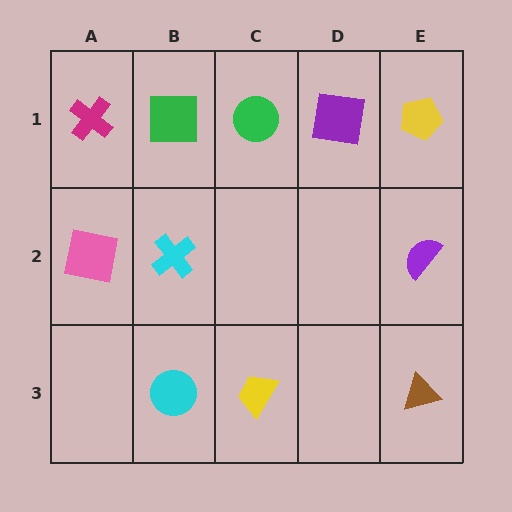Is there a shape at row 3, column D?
No, that cell is empty.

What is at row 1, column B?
A green square.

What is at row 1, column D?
A purple square.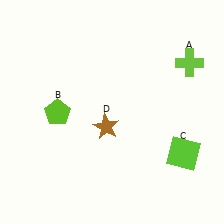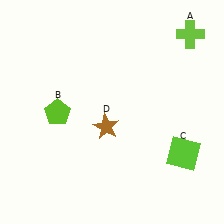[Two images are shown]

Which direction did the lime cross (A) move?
The lime cross (A) moved up.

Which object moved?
The lime cross (A) moved up.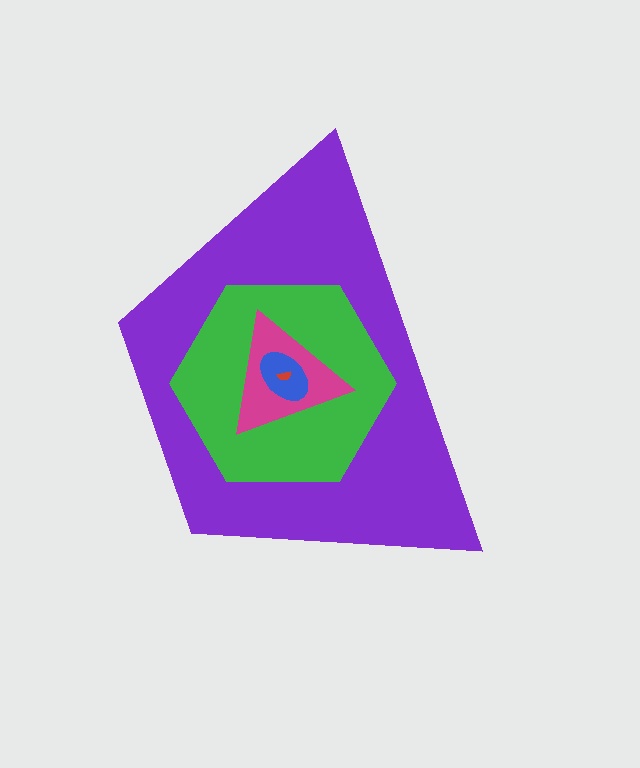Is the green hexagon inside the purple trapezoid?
Yes.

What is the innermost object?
The red semicircle.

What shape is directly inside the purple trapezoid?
The green hexagon.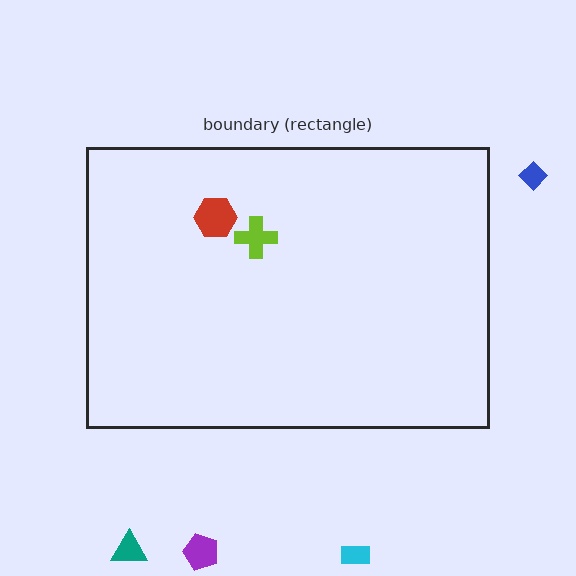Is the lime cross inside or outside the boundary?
Inside.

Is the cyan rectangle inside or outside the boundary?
Outside.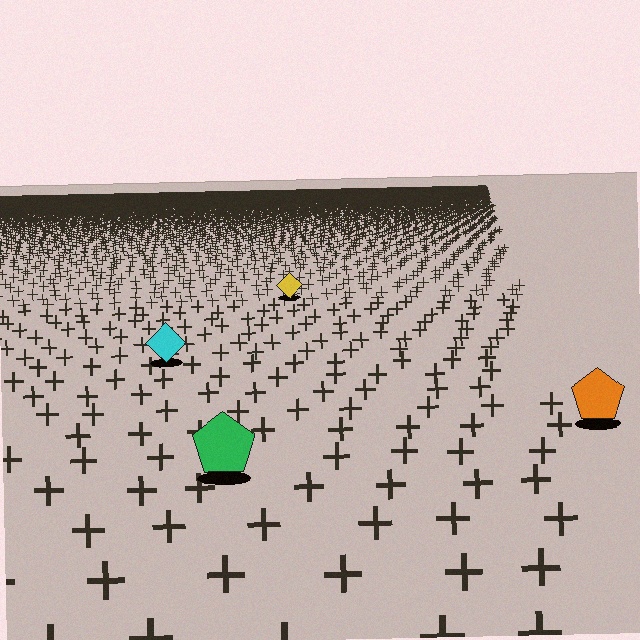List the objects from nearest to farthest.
From nearest to farthest: the green pentagon, the orange pentagon, the cyan diamond, the yellow diamond.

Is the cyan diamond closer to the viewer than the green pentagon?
No. The green pentagon is closer — you can tell from the texture gradient: the ground texture is coarser near it.